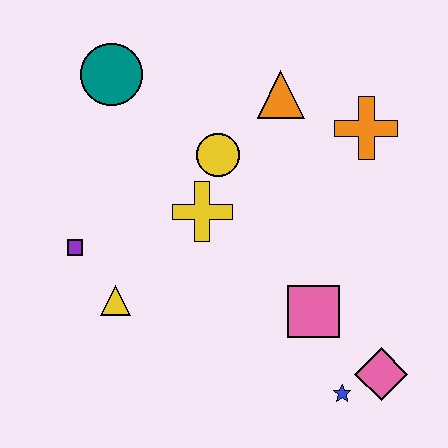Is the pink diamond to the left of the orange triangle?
No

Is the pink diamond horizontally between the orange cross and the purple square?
No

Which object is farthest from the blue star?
The teal circle is farthest from the blue star.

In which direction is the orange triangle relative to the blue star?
The orange triangle is above the blue star.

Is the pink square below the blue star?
No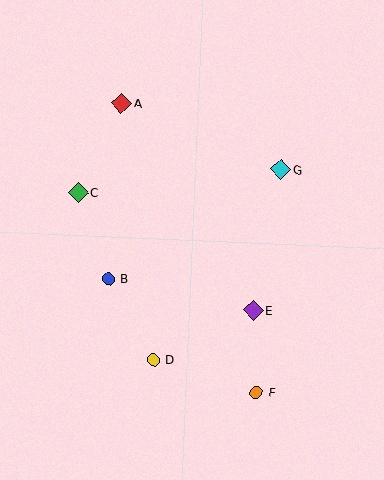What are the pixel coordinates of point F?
Point F is at (256, 392).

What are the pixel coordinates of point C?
Point C is at (78, 192).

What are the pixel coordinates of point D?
Point D is at (153, 360).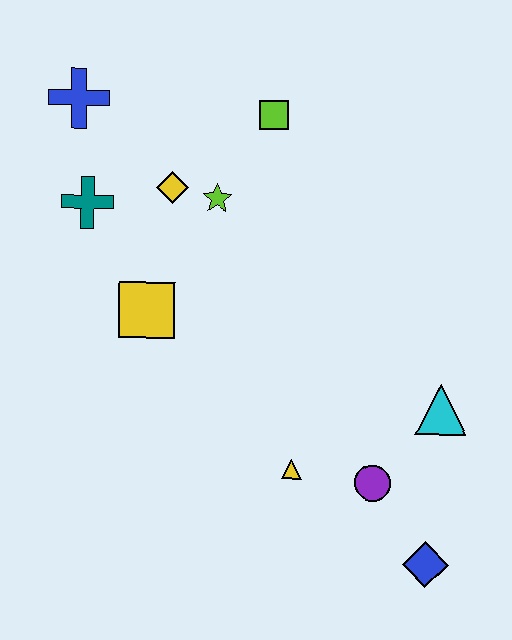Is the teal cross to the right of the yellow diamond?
No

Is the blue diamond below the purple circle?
Yes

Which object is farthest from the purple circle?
The blue cross is farthest from the purple circle.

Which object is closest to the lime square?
The lime star is closest to the lime square.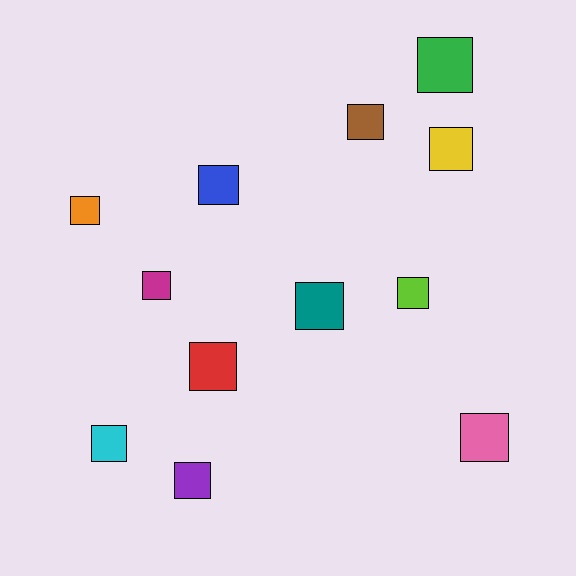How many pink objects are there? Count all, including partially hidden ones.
There is 1 pink object.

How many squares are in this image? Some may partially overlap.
There are 12 squares.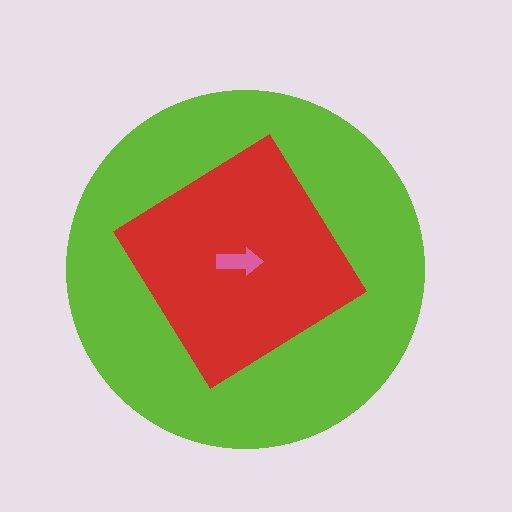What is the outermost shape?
The lime circle.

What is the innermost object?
The pink arrow.